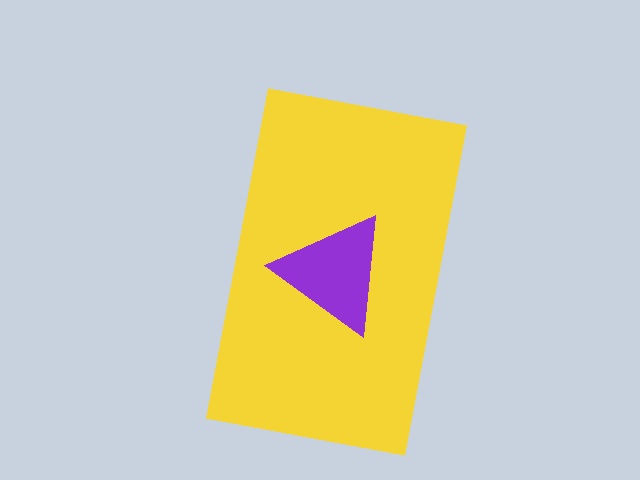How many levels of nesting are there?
2.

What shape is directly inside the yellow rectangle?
The purple triangle.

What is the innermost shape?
The purple triangle.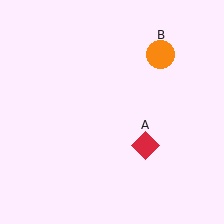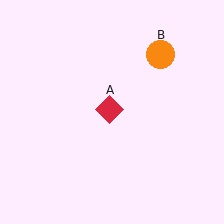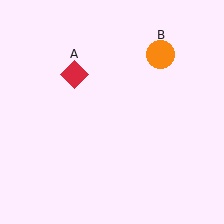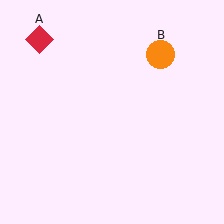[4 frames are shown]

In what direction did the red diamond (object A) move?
The red diamond (object A) moved up and to the left.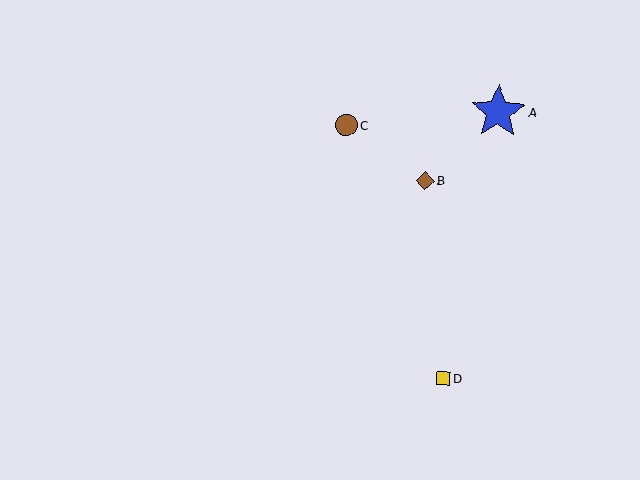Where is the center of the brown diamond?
The center of the brown diamond is at (425, 181).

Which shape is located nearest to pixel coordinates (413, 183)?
The brown diamond (labeled B) at (425, 181) is nearest to that location.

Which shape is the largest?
The blue star (labeled A) is the largest.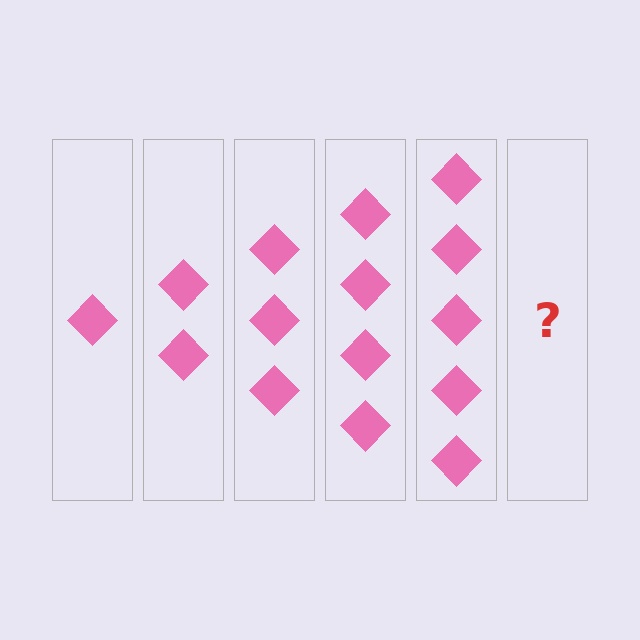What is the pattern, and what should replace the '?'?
The pattern is that each step adds one more diamond. The '?' should be 6 diamonds.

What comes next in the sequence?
The next element should be 6 diamonds.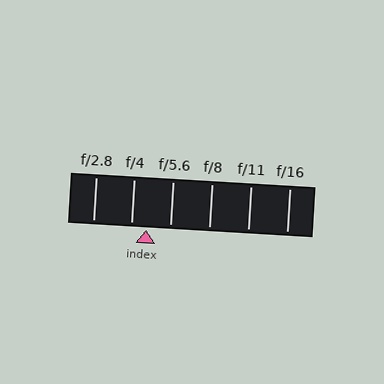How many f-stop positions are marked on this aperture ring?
There are 6 f-stop positions marked.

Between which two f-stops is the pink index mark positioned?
The index mark is between f/4 and f/5.6.